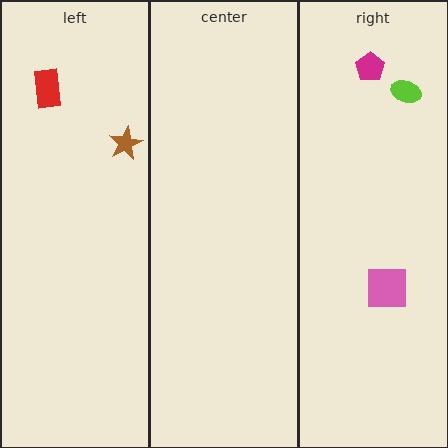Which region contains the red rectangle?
The left region.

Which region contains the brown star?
The left region.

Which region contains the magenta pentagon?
The right region.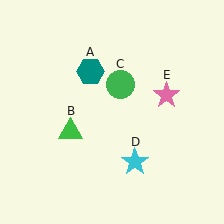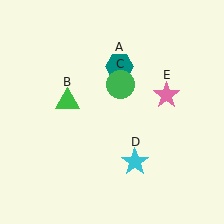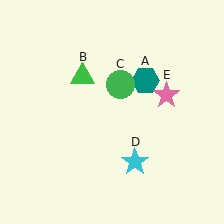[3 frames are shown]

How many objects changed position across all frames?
2 objects changed position: teal hexagon (object A), green triangle (object B).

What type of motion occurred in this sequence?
The teal hexagon (object A), green triangle (object B) rotated clockwise around the center of the scene.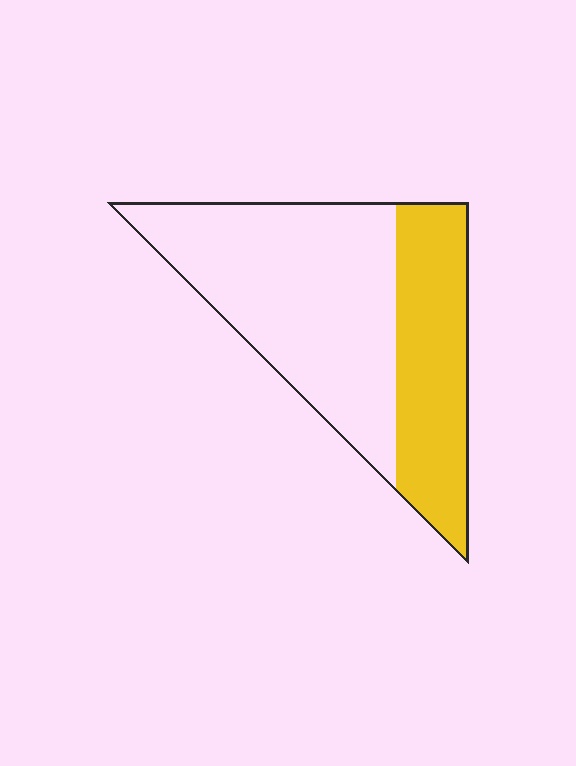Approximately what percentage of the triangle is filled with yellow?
Approximately 35%.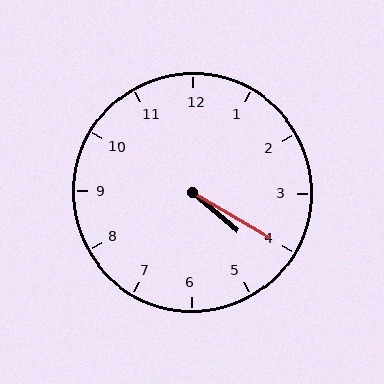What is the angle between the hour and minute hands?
Approximately 10 degrees.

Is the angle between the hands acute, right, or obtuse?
It is acute.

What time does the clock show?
4:20.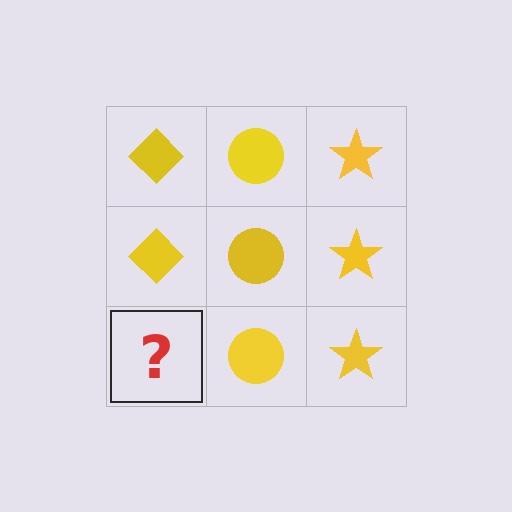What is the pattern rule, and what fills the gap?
The rule is that each column has a consistent shape. The gap should be filled with a yellow diamond.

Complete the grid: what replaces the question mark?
The question mark should be replaced with a yellow diamond.